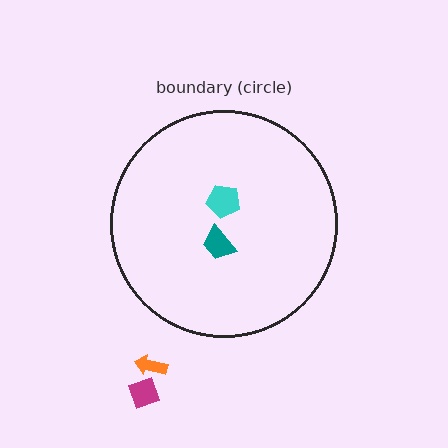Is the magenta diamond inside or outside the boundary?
Outside.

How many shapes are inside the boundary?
2 inside, 2 outside.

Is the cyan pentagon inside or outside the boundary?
Inside.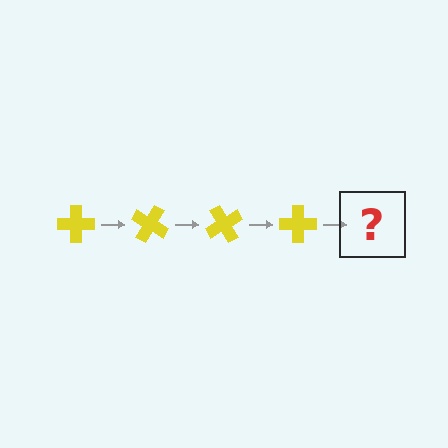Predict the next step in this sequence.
The next step is a yellow cross rotated 120 degrees.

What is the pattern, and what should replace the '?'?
The pattern is that the cross rotates 30 degrees each step. The '?' should be a yellow cross rotated 120 degrees.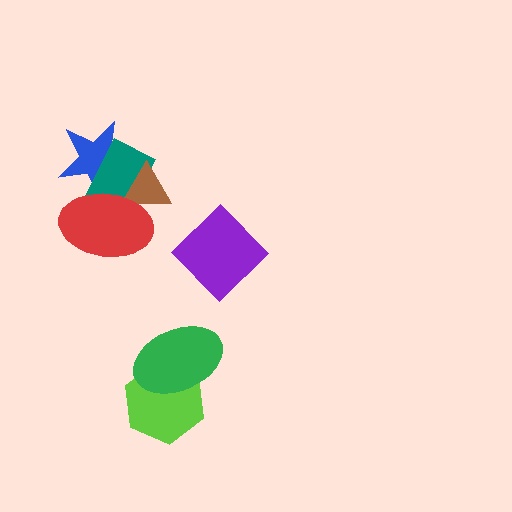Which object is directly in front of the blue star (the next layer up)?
The teal rectangle is directly in front of the blue star.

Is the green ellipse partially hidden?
No, no other shape covers it.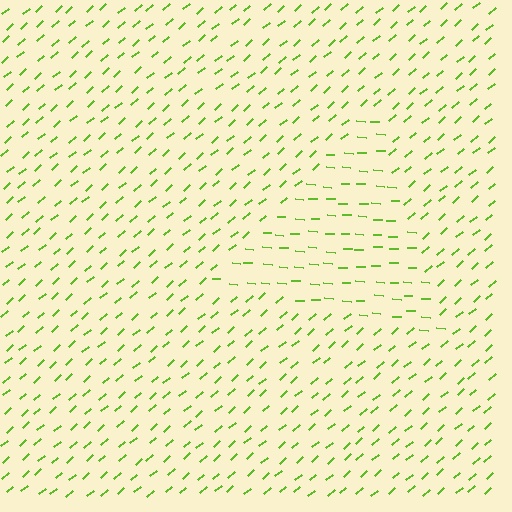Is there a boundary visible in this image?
Yes, there is a texture boundary formed by a change in line orientation.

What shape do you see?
I see a triangle.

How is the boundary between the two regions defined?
The boundary is defined purely by a change in line orientation (approximately 45 degrees difference). All lines are the same color and thickness.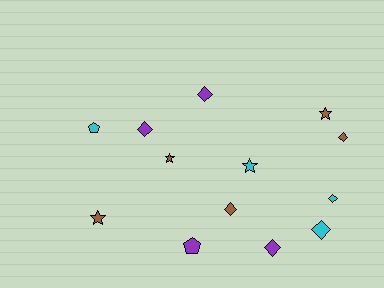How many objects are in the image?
There are 13 objects.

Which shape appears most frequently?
Diamond, with 7 objects.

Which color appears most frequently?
Brown, with 5 objects.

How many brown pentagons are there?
There are no brown pentagons.